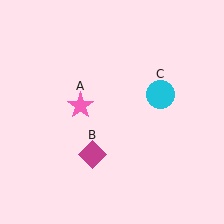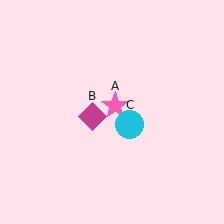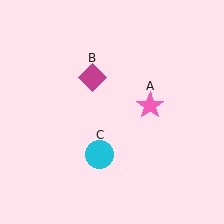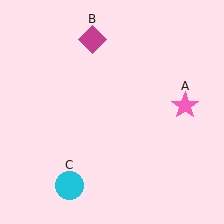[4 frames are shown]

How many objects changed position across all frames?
3 objects changed position: pink star (object A), magenta diamond (object B), cyan circle (object C).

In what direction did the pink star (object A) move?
The pink star (object A) moved right.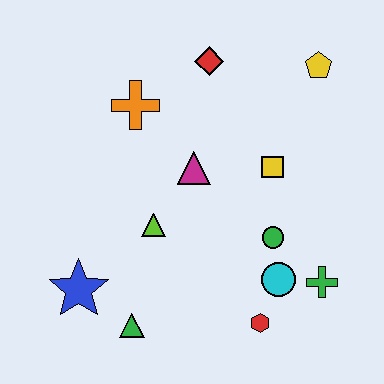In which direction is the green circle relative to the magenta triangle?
The green circle is to the right of the magenta triangle.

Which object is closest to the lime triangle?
The magenta triangle is closest to the lime triangle.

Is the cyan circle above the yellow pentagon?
No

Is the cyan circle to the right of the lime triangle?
Yes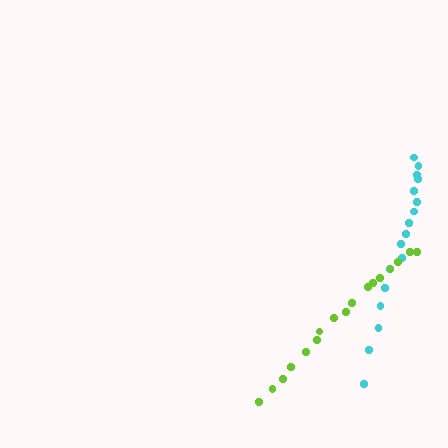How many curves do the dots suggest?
There are 2 distinct paths.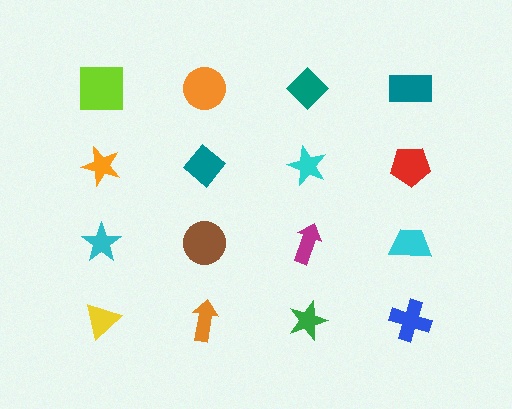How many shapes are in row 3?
4 shapes.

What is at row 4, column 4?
A blue cross.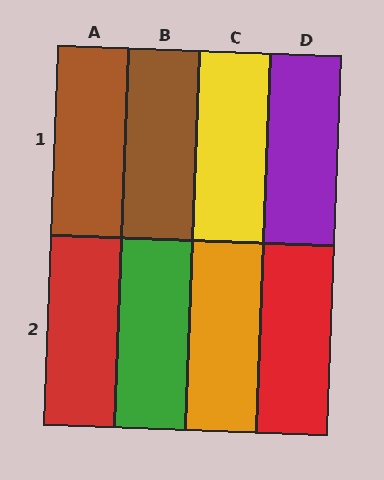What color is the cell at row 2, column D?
Red.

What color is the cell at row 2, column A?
Red.